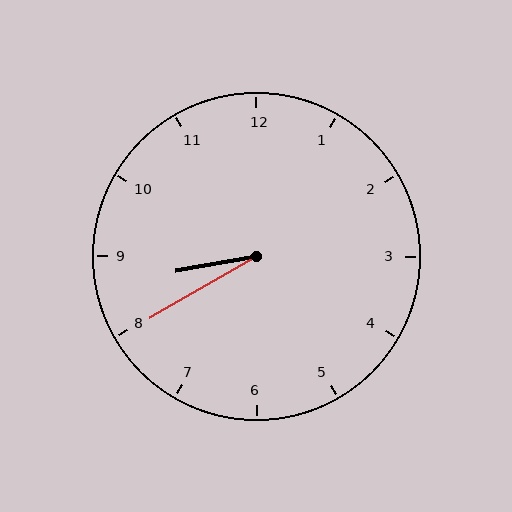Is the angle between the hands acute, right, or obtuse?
It is acute.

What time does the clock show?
8:40.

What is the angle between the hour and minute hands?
Approximately 20 degrees.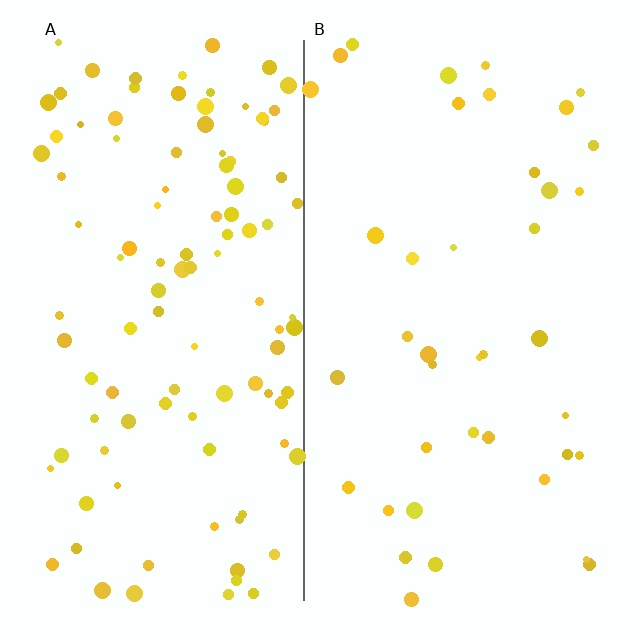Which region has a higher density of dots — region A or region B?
A (the left).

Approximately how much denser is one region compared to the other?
Approximately 2.6× — region A over region B.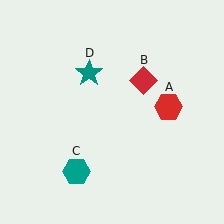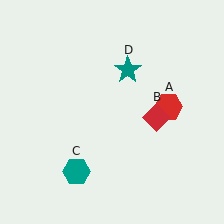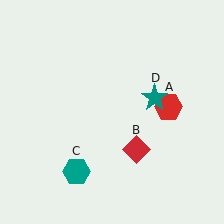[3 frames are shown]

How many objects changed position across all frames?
2 objects changed position: red diamond (object B), teal star (object D).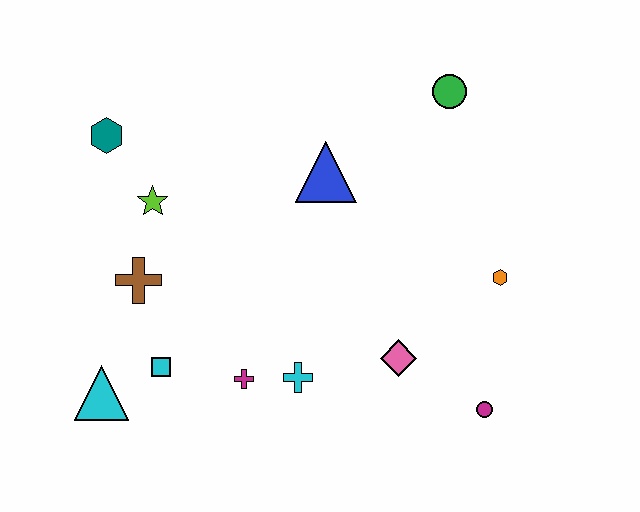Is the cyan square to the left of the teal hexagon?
No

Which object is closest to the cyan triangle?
The cyan square is closest to the cyan triangle.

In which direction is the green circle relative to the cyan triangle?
The green circle is to the right of the cyan triangle.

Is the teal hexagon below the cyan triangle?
No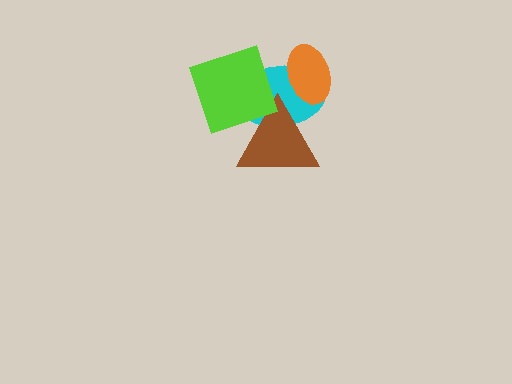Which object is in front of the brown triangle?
The lime diamond is in front of the brown triangle.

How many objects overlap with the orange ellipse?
1 object overlaps with the orange ellipse.